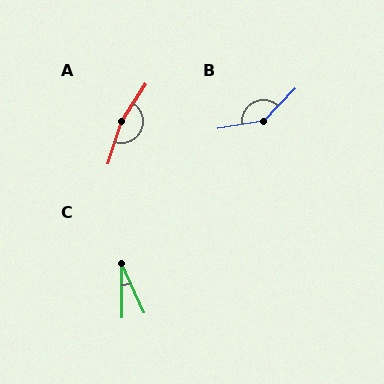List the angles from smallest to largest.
C (24°), B (143°), A (164°).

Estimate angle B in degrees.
Approximately 143 degrees.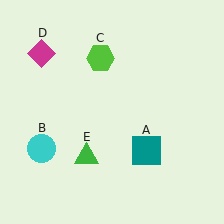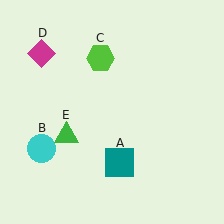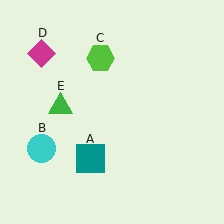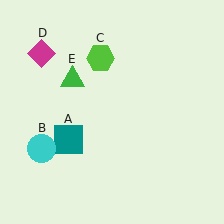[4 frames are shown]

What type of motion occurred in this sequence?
The teal square (object A), green triangle (object E) rotated clockwise around the center of the scene.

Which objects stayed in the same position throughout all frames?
Cyan circle (object B) and lime hexagon (object C) and magenta diamond (object D) remained stationary.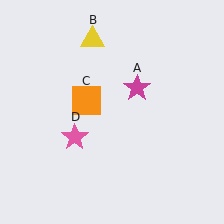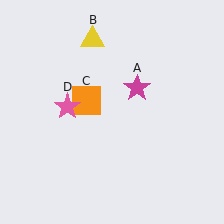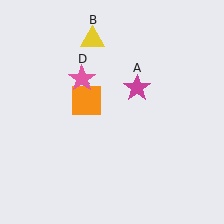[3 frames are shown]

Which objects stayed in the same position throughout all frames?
Magenta star (object A) and yellow triangle (object B) and orange square (object C) remained stationary.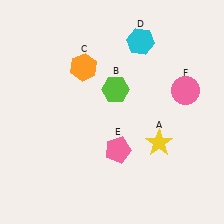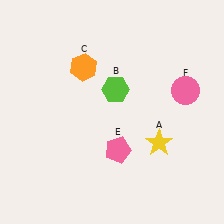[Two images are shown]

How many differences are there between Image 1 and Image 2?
There is 1 difference between the two images.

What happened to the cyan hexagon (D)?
The cyan hexagon (D) was removed in Image 2. It was in the top-right area of Image 1.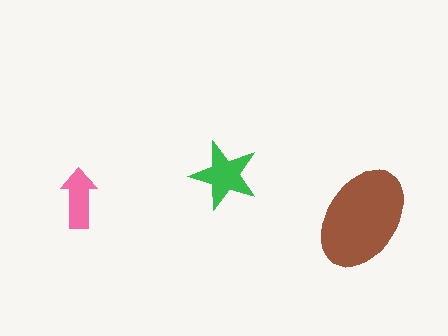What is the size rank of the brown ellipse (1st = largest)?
1st.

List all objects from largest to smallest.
The brown ellipse, the green star, the pink arrow.